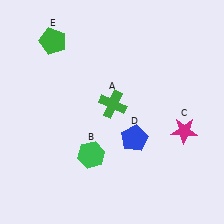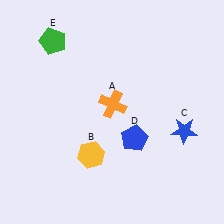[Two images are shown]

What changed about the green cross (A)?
In Image 1, A is green. In Image 2, it changed to orange.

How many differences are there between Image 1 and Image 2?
There are 3 differences between the two images.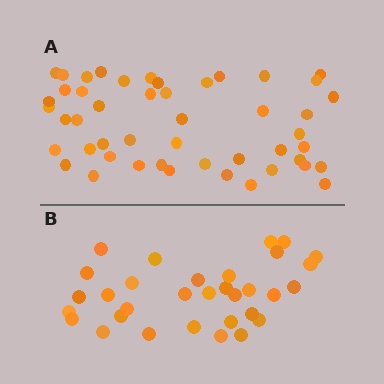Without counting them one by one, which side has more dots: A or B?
Region A (the top region) has more dots.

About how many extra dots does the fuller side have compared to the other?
Region A has approximately 15 more dots than region B.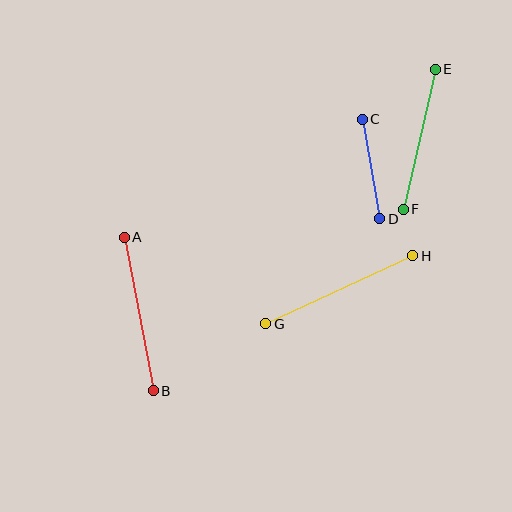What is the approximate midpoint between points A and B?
The midpoint is at approximately (139, 314) pixels.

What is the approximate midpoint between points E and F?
The midpoint is at approximately (419, 139) pixels.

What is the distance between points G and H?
The distance is approximately 162 pixels.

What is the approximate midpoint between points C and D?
The midpoint is at approximately (371, 169) pixels.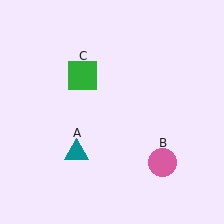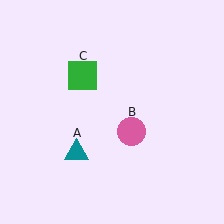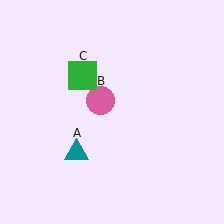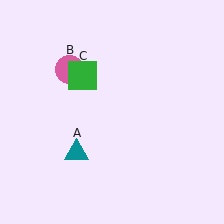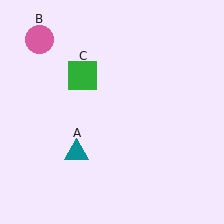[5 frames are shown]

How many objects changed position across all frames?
1 object changed position: pink circle (object B).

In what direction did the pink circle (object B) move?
The pink circle (object B) moved up and to the left.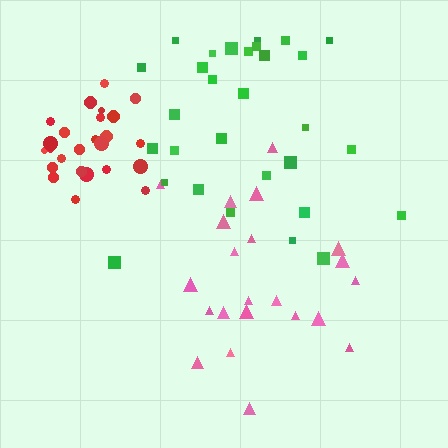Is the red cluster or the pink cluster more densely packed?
Red.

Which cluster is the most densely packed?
Red.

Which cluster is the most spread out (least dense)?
Pink.